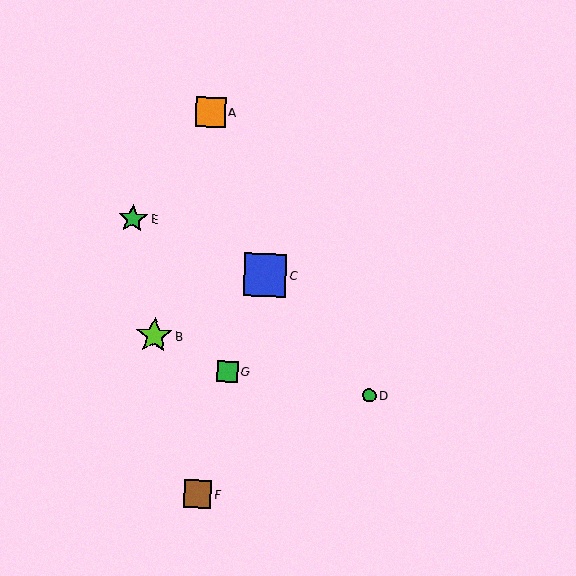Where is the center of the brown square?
The center of the brown square is at (197, 494).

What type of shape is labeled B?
Shape B is a lime star.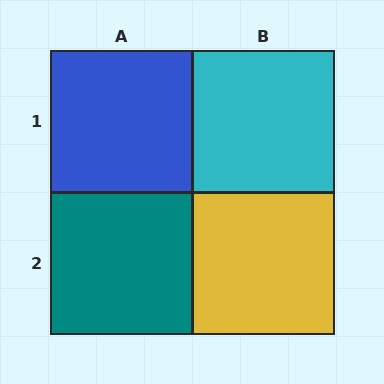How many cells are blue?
1 cell is blue.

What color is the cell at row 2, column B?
Yellow.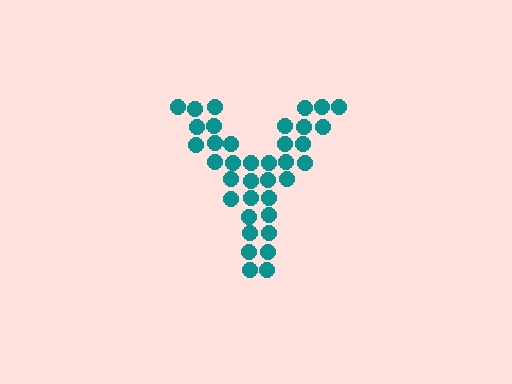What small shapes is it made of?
It is made of small circles.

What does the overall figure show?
The overall figure shows the letter Y.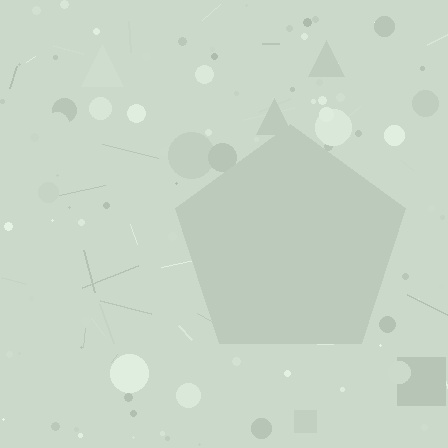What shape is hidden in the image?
A pentagon is hidden in the image.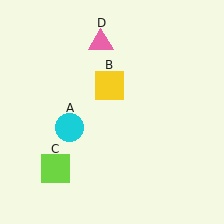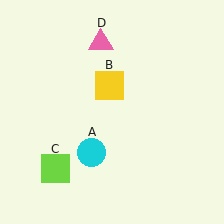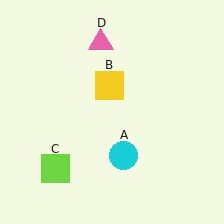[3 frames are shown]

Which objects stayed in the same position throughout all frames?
Yellow square (object B) and lime square (object C) and pink triangle (object D) remained stationary.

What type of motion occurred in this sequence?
The cyan circle (object A) rotated counterclockwise around the center of the scene.